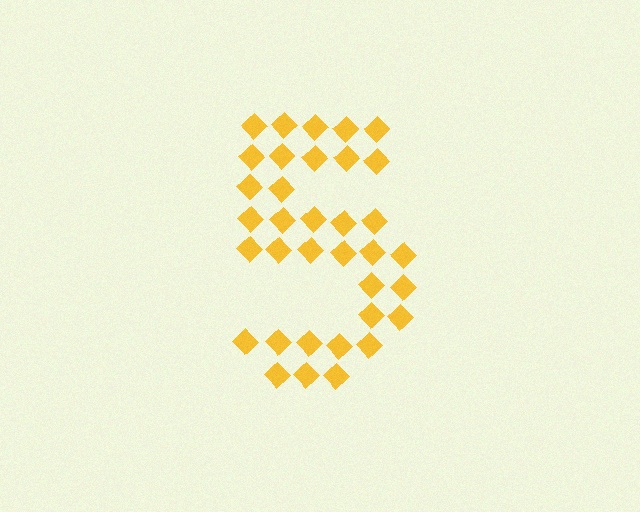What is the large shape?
The large shape is the digit 5.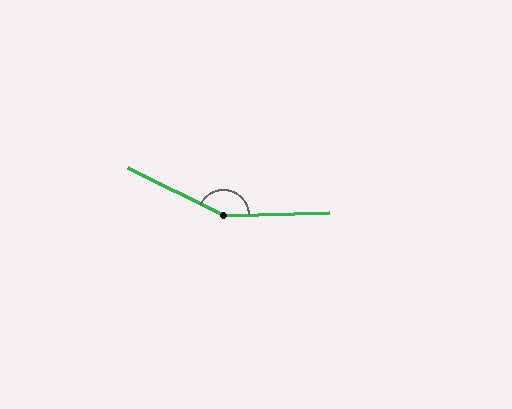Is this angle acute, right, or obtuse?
It is obtuse.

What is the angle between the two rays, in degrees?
Approximately 152 degrees.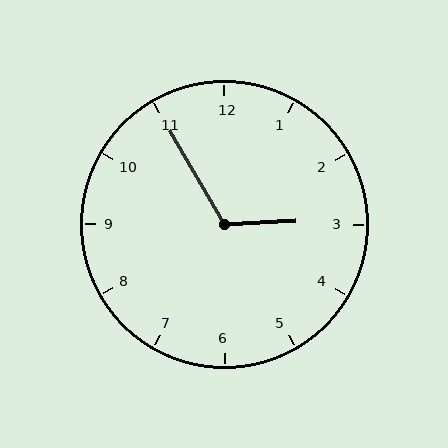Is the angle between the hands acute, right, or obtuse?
It is obtuse.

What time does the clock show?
2:55.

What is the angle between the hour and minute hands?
Approximately 118 degrees.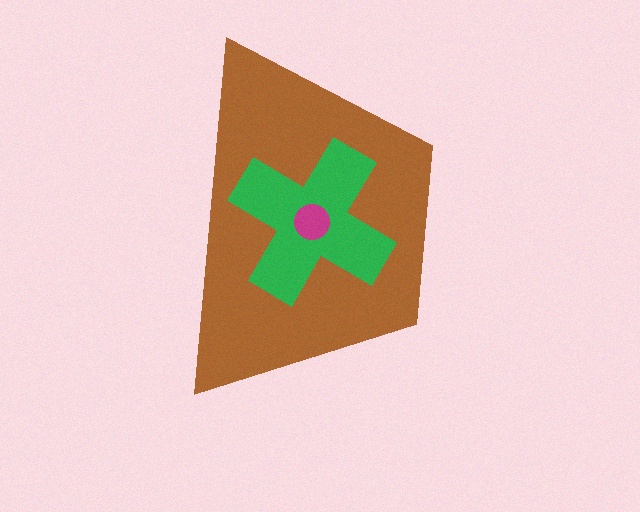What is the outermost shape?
The brown trapezoid.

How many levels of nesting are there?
3.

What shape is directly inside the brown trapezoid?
The green cross.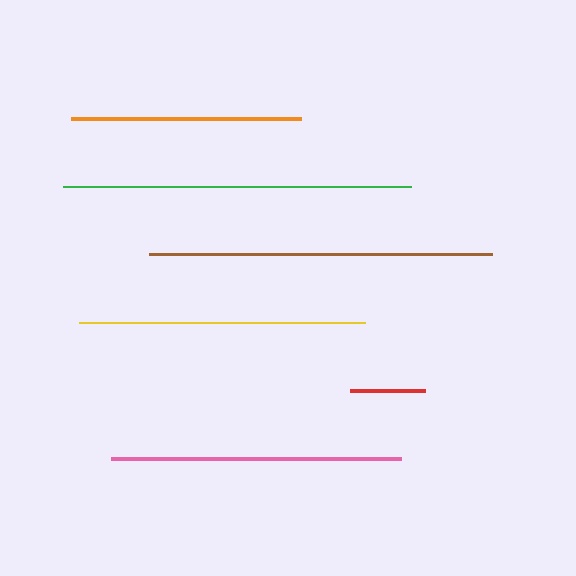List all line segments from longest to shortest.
From longest to shortest: green, brown, pink, yellow, orange, red.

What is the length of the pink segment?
The pink segment is approximately 290 pixels long.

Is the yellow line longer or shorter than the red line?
The yellow line is longer than the red line.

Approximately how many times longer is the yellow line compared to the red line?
The yellow line is approximately 3.8 times the length of the red line.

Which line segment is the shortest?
The red line is the shortest at approximately 75 pixels.